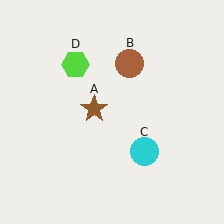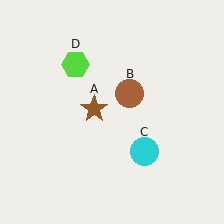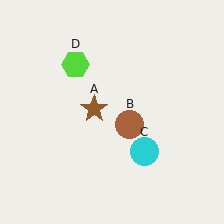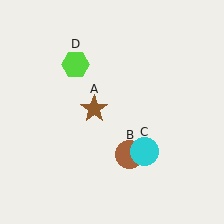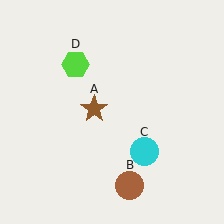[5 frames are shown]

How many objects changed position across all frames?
1 object changed position: brown circle (object B).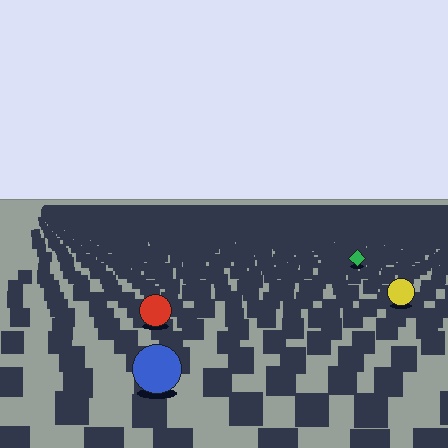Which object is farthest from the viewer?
The green diamond is farthest from the viewer. It appears smaller and the ground texture around it is denser.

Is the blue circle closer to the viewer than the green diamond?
Yes. The blue circle is closer — you can tell from the texture gradient: the ground texture is coarser near it.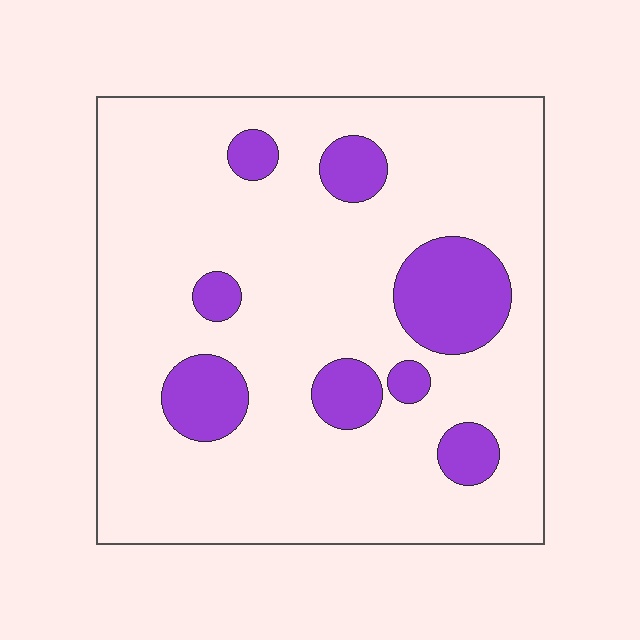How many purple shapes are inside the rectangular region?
8.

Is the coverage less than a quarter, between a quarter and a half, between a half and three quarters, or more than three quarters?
Less than a quarter.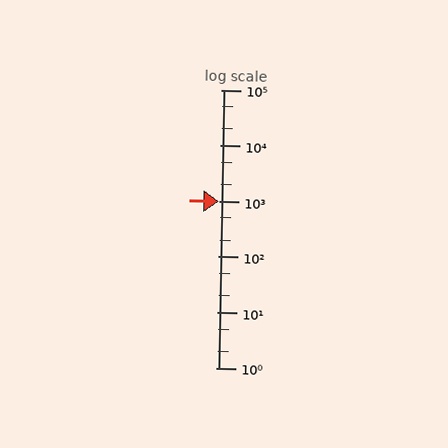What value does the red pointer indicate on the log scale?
The pointer indicates approximately 990.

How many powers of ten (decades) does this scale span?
The scale spans 5 decades, from 1 to 100000.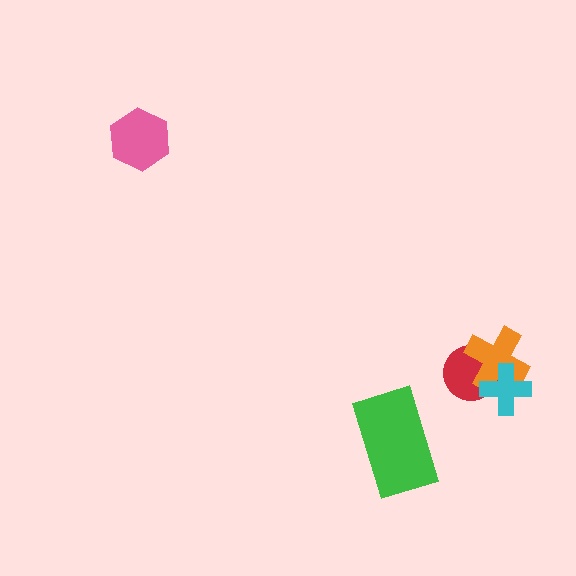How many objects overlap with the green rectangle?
0 objects overlap with the green rectangle.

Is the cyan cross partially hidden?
No, no other shape covers it.